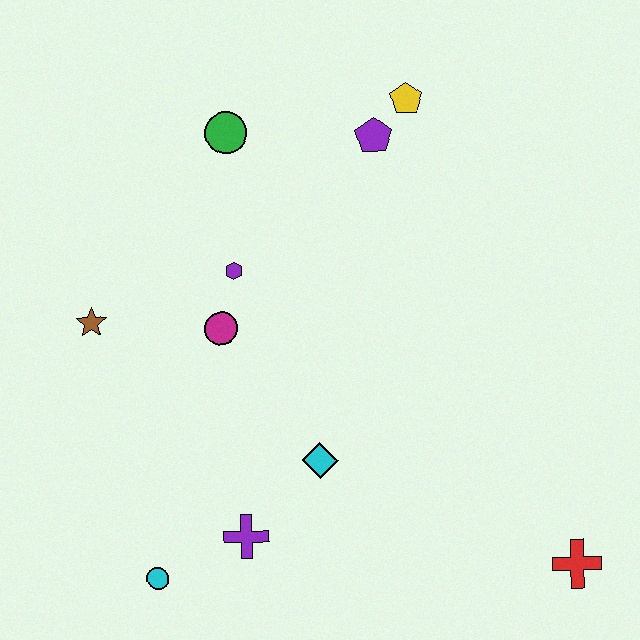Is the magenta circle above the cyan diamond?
Yes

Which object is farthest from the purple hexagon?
The red cross is farthest from the purple hexagon.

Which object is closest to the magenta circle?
The purple hexagon is closest to the magenta circle.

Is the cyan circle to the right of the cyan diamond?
No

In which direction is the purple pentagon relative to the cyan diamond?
The purple pentagon is above the cyan diamond.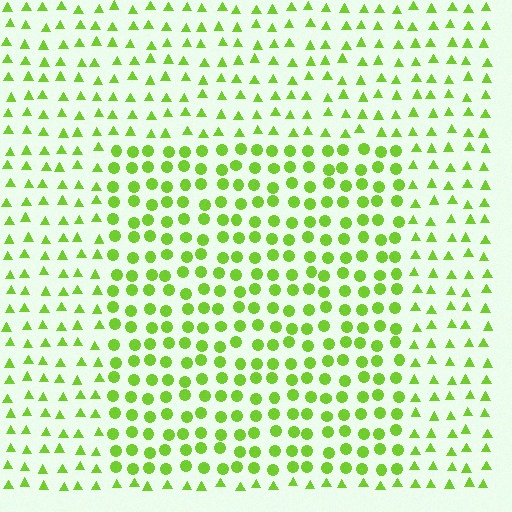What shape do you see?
I see a rectangle.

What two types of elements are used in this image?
The image uses circles inside the rectangle region and triangles outside it.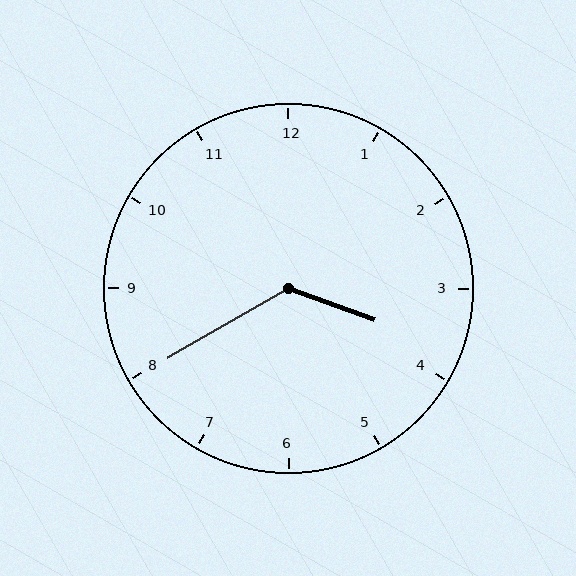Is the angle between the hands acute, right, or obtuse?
It is obtuse.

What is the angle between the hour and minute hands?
Approximately 130 degrees.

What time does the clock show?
3:40.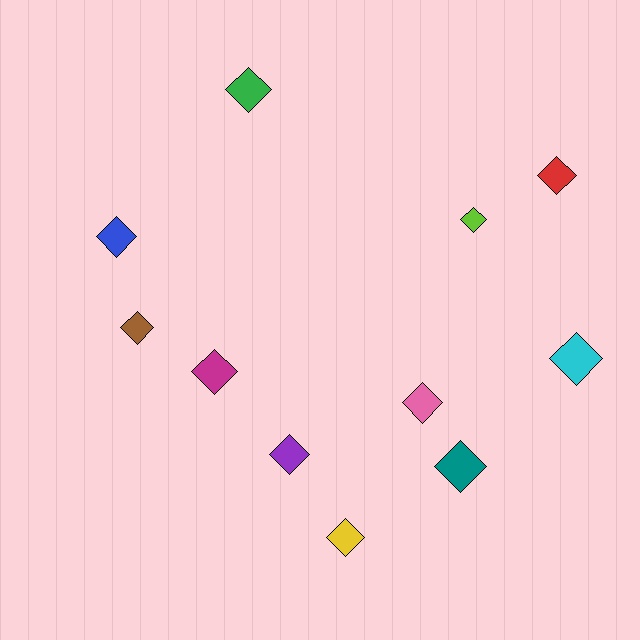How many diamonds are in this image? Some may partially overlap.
There are 11 diamonds.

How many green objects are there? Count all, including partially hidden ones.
There is 1 green object.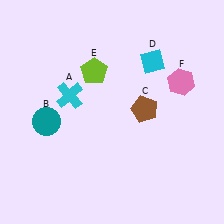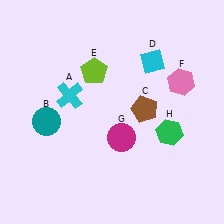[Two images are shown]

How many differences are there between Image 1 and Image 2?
There are 2 differences between the two images.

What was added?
A magenta circle (G), a green hexagon (H) were added in Image 2.